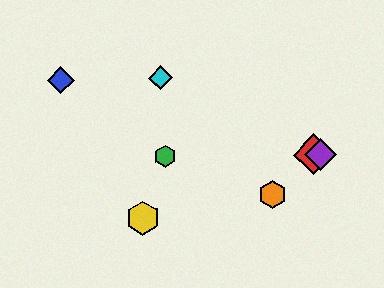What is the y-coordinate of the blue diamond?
The blue diamond is at y≈80.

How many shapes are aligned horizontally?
3 shapes (the red diamond, the green hexagon, the purple diamond) are aligned horizontally.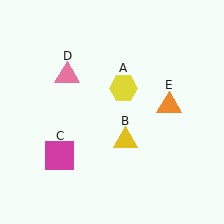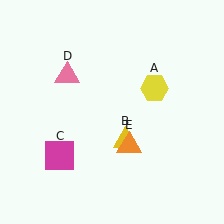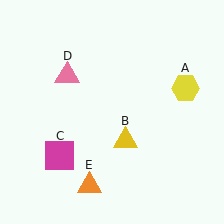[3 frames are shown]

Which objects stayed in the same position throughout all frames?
Yellow triangle (object B) and magenta square (object C) and pink triangle (object D) remained stationary.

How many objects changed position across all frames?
2 objects changed position: yellow hexagon (object A), orange triangle (object E).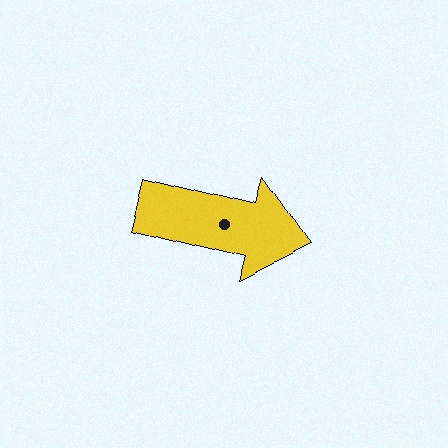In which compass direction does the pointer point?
East.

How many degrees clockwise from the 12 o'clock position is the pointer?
Approximately 105 degrees.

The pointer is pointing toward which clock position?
Roughly 3 o'clock.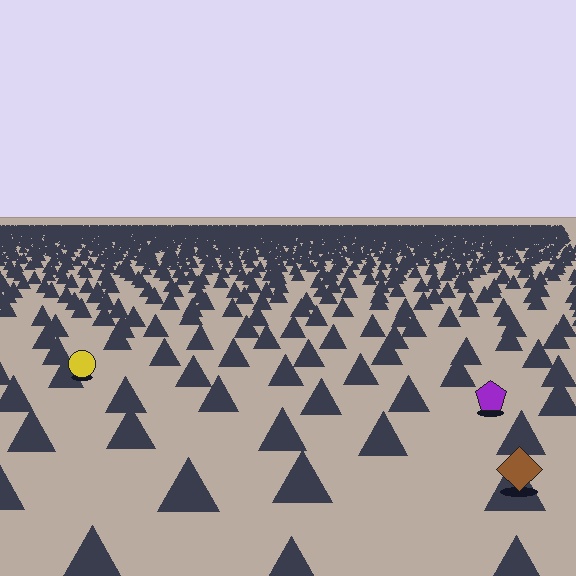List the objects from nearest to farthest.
From nearest to farthest: the brown diamond, the purple pentagon, the yellow circle.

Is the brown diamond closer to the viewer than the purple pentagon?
Yes. The brown diamond is closer — you can tell from the texture gradient: the ground texture is coarser near it.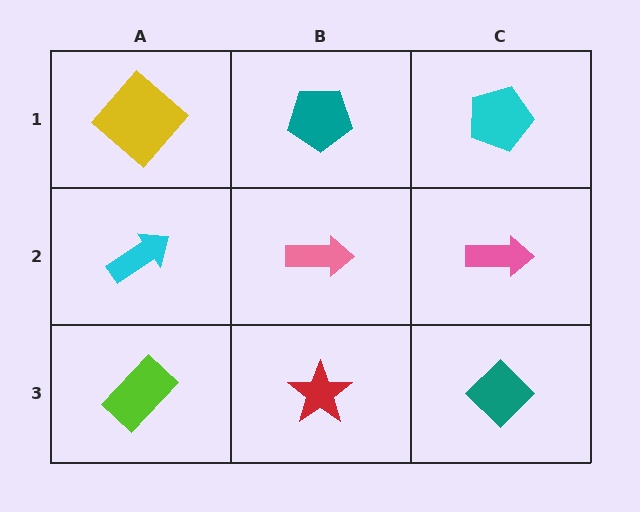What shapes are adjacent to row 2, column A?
A yellow diamond (row 1, column A), a lime rectangle (row 3, column A), a pink arrow (row 2, column B).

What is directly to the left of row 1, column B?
A yellow diamond.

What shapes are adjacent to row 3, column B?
A pink arrow (row 2, column B), a lime rectangle (row 3, column A), a teal diamond (row 3, column C).